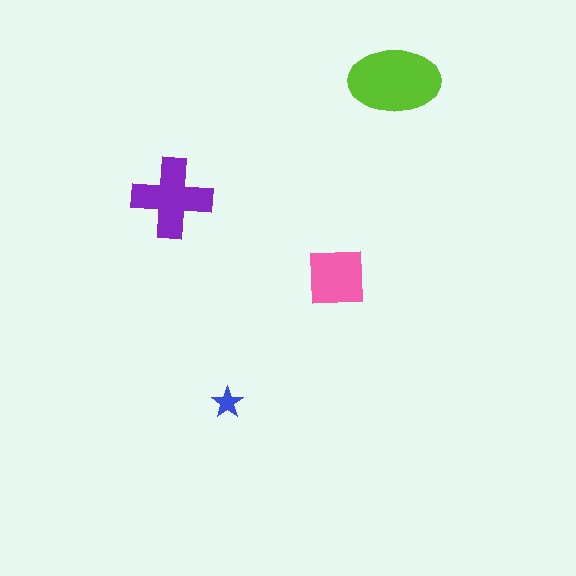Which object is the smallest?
The blue star.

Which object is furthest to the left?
The purple cross is leftmost.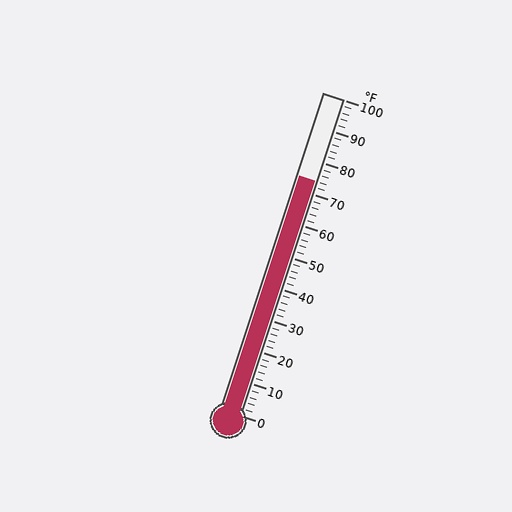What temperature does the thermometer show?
The thermometer shows approximately 74°F.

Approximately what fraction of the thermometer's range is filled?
The thermometer is filled to approximately 75% of its range.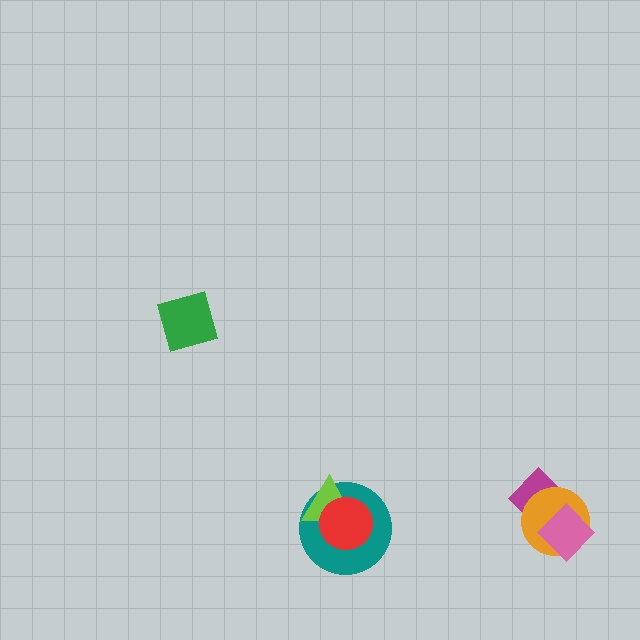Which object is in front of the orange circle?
The pink diamond is in front of the orange circle.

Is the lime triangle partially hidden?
Yes, it is partially covered by another shape.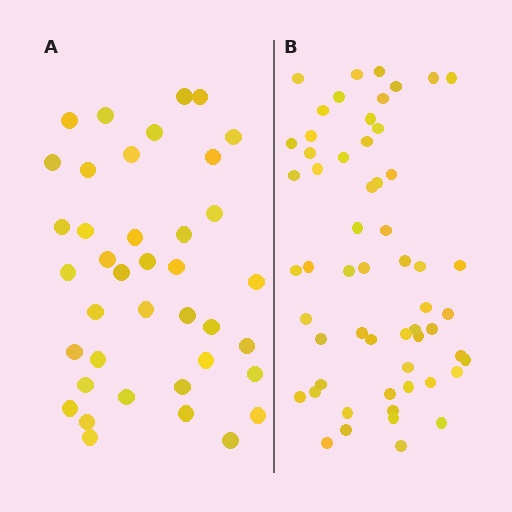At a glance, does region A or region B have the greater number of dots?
Region B (the right region) has more dots.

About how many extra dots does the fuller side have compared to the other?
Region B has approximately 20 more dots than region A.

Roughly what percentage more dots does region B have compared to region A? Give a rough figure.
About 45% more.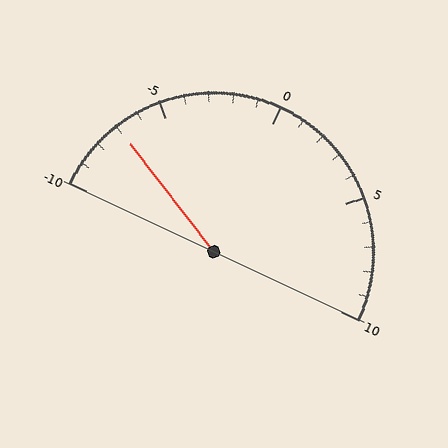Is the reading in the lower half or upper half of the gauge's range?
The reading is in the lower half of the range (-10 to 10).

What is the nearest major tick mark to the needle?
The nearest major tick mark is -5.